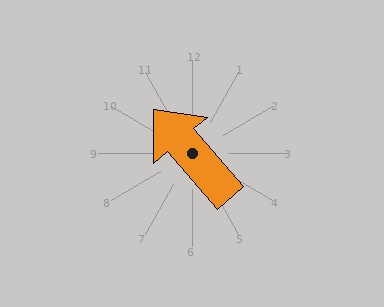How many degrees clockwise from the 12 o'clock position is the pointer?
Approximately 319 degrees.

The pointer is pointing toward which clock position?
Roughly 11 o'clock.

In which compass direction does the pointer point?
Northwest.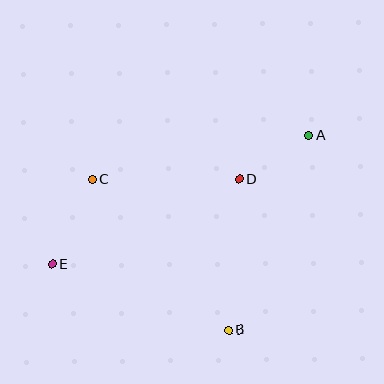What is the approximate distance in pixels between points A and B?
The distance between A and B is approximately 211 pixels.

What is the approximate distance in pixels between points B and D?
The distance between B and D is approximately 151 pixels.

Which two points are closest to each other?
Points A and D are closest to each other.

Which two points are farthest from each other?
Points A and E are farthest from each other.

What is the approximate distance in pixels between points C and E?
The distance between C and E is approximately 94 pixels.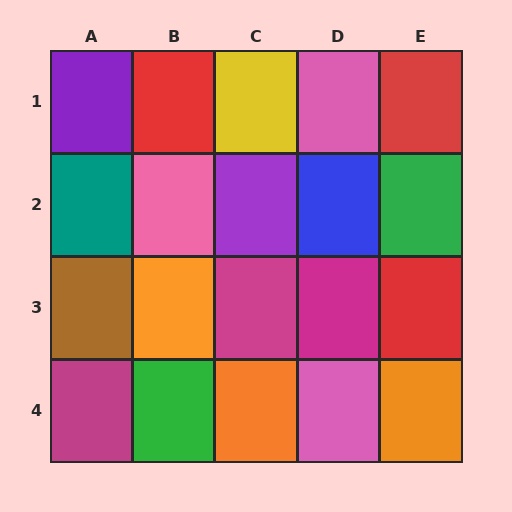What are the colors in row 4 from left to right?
Magenta, green, orange, pink, orange.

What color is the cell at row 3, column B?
Orange.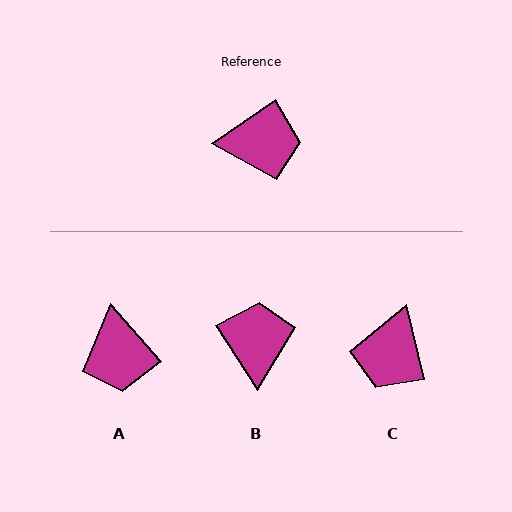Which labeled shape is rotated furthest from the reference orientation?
C, about 111 degrees away.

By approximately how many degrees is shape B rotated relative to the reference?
Approximately 87 degrees counter-clockwise.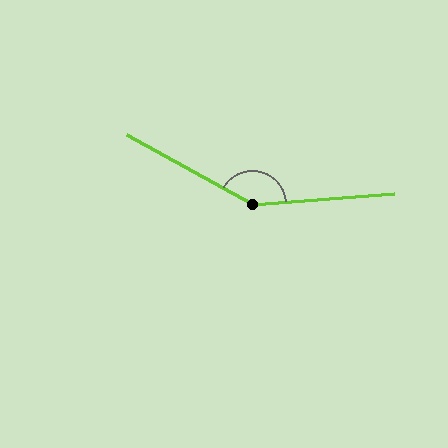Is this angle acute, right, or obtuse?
It is obtuse.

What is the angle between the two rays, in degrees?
Approximately 146 degrees.